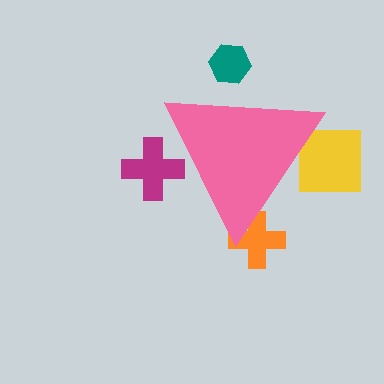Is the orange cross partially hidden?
Yes, the orange cross is partially hidden behind the pink triangle.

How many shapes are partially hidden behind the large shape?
4 shapes are partially hidden.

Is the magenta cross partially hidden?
Yes, the magenta cross is partially hidden behind the pink triangle.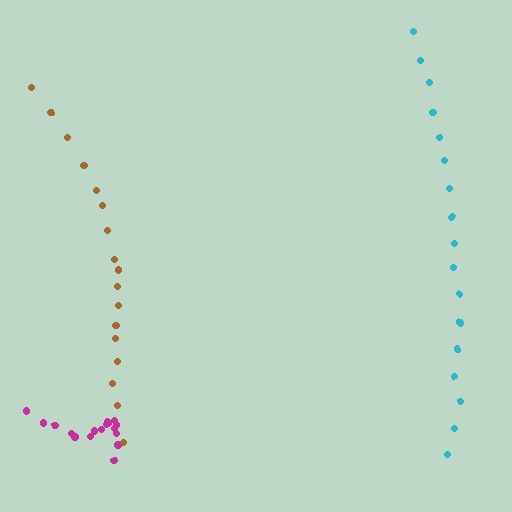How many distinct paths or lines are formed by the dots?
There are 3 distinct paths.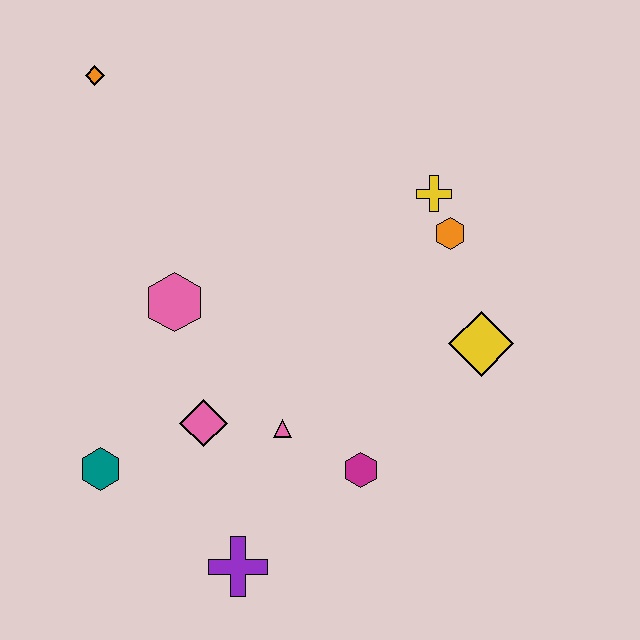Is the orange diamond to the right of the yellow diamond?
No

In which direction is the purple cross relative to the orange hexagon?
The purple cross is below the orange hexagon.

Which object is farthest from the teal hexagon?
The yellow cross is farthest from the teal hexagon.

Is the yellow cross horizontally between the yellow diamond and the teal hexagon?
Yes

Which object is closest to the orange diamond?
The pink hexagon is closest to the orange diamond.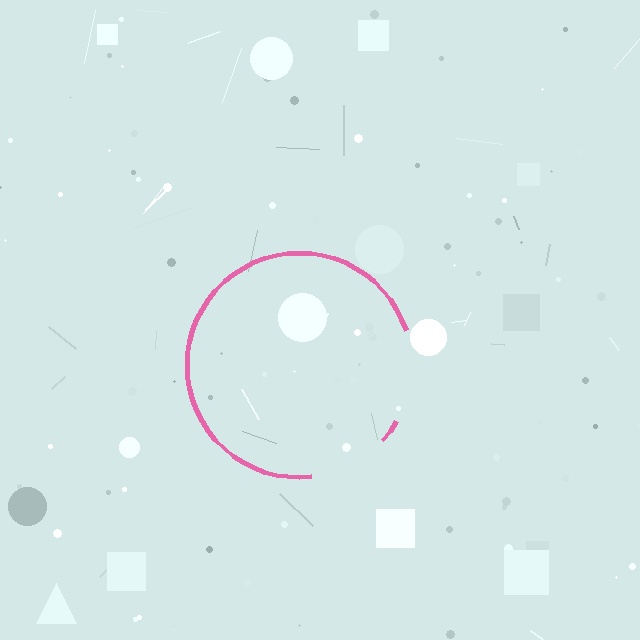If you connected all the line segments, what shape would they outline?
They would outline a circle.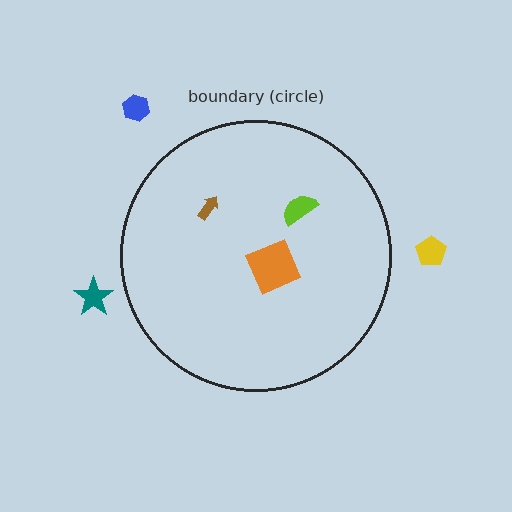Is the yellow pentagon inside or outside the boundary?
Outside.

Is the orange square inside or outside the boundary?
Inside.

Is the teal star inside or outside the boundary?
Outside.